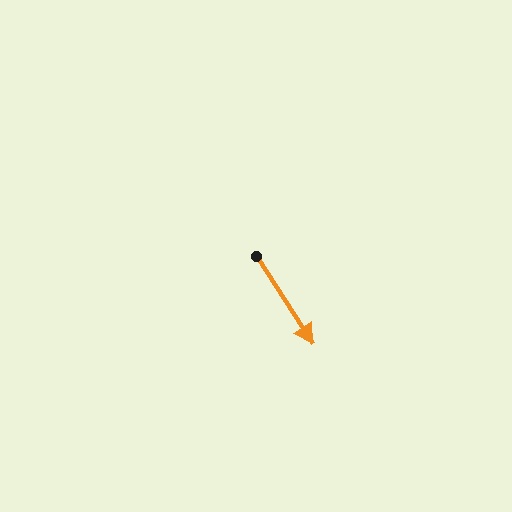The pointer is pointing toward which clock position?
Roughly 5 o'clock.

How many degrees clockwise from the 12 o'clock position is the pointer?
Approximately 147 degrees.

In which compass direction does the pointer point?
Southeast.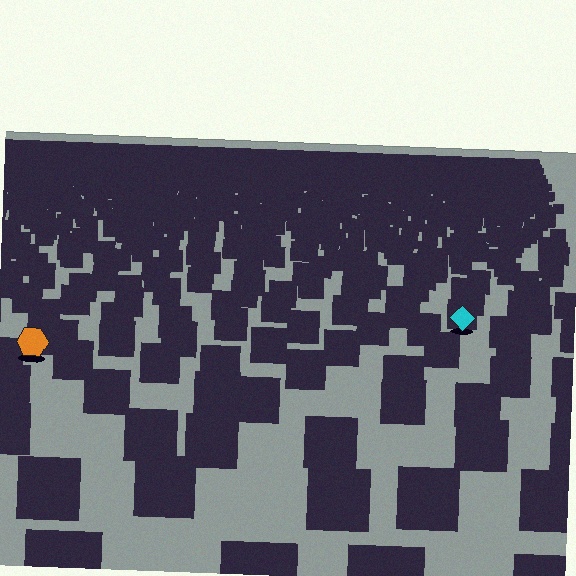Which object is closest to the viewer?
The orange hexagon is closest. The texture marks near it are larger and more spread out.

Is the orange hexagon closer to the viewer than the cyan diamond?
Yes. The orange hexagon is closer — you can tell from the texture gradient: the ground texture is coarser near it.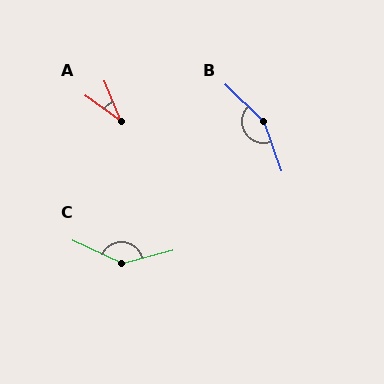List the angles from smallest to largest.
A (31°), C (141°), B (154°).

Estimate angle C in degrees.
Approximately 141 degrees.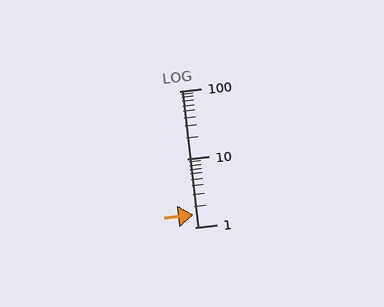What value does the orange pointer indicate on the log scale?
The pointer indicates approximately 1.5.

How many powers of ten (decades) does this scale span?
The scale spans 2 decades, from 1 to 100.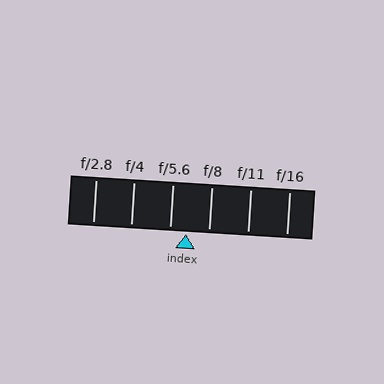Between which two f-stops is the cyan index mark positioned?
The index mark is between f/5.6 and f/8.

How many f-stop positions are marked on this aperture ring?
There are 6 f-stop positions marked.